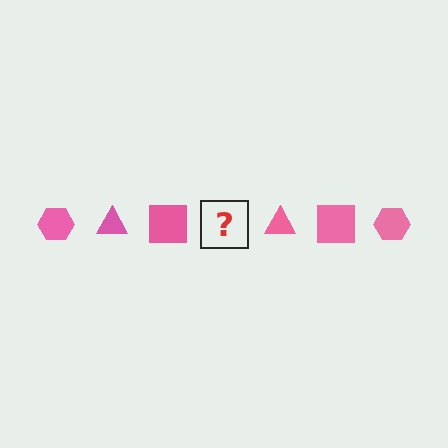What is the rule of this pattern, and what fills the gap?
The rule is that the pattern cycles through hexagon, triangle, square shapes in pink. The gap should be filled with a pink hexagon.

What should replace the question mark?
The question mark should be replaced with a pink hexagon.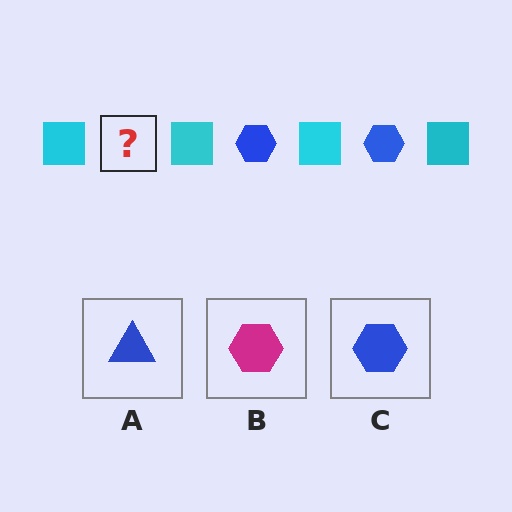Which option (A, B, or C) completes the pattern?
C.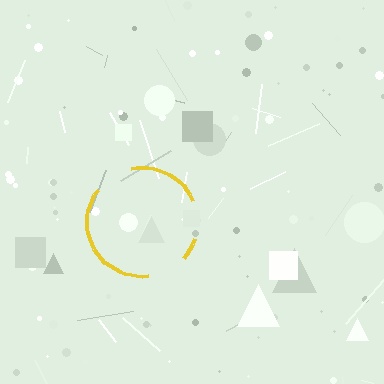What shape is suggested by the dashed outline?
The dashed outline suggests a circle.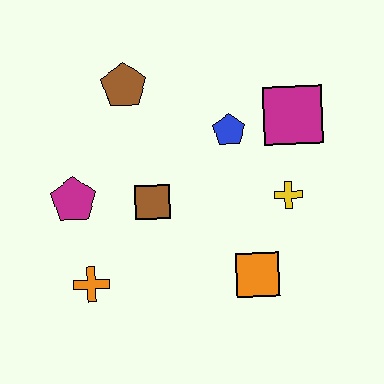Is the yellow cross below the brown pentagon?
Yes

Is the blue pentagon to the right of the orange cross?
Yes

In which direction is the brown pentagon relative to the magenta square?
The brown pentagon is to the left of the magenta square.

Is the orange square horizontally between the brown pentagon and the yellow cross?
Yes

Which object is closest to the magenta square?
The blue pentagon is closest to the magenta square.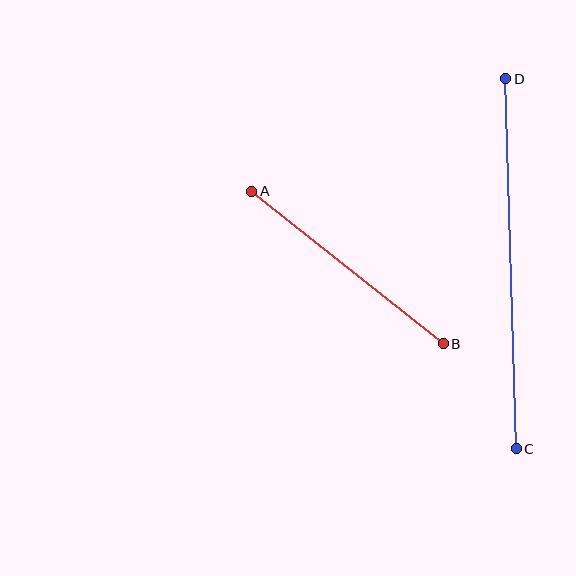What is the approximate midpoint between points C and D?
The midpoint is at approximately (511, 264) pixels.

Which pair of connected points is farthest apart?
Points C and D are farthest apart.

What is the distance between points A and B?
The distance is approximately 245 pixels.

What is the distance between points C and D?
The distance is approximately 370 pixels.